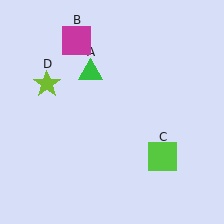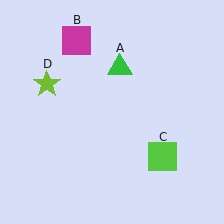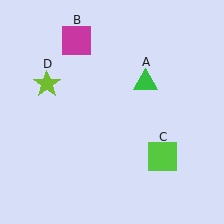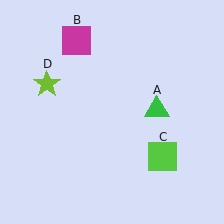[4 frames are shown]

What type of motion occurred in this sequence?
The green triangle (object A) rotated clockwise around the center of the scene.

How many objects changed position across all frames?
1 object changed position: green triangle (object A).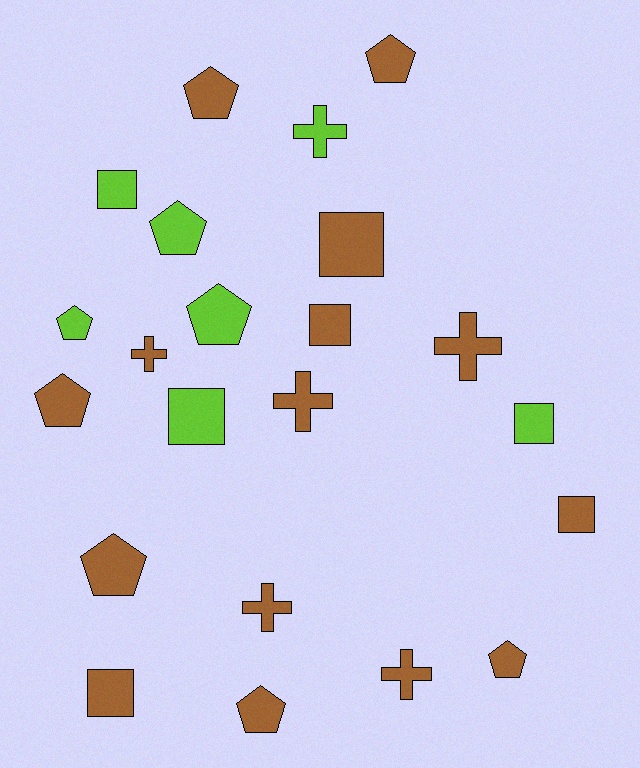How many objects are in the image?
There are 22 objects.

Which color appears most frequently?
Brown, with 15 objects.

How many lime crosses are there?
There is 1 lime cross.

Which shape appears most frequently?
Pentagon, with 9 objects.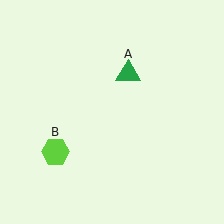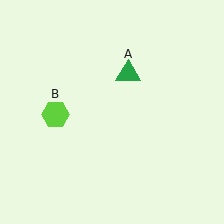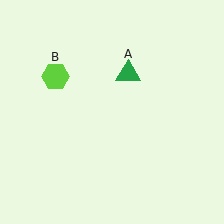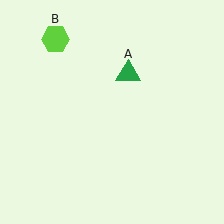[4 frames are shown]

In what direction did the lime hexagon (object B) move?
The lime hexagon (object B) moved up.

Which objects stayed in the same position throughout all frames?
Green triangle (object A) remained stationary.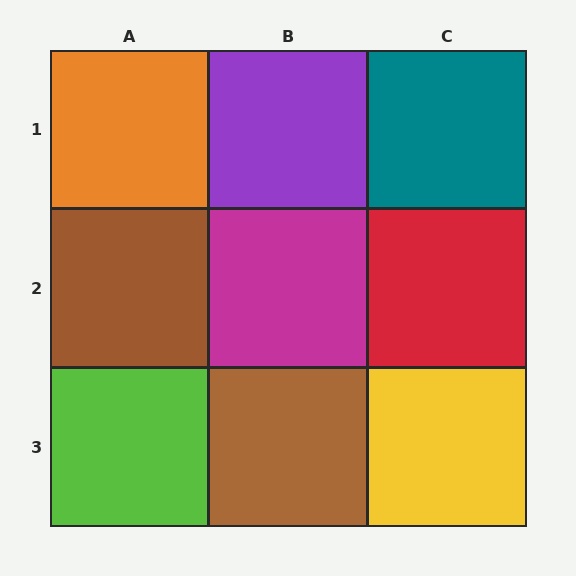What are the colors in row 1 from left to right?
Orange, purple, teal.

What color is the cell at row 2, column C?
Red.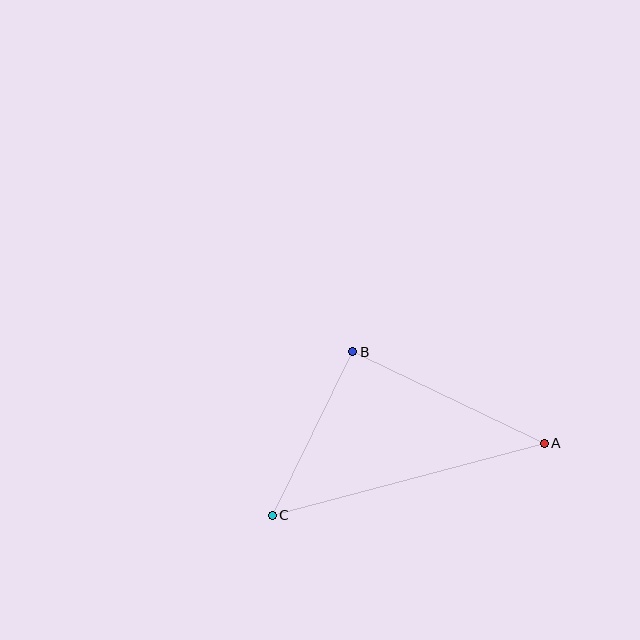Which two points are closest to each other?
Points B and C are closest to each other.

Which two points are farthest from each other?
Points A and C are farthest from each other.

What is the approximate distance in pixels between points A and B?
The distance between A and B is approximately 212 pixels.